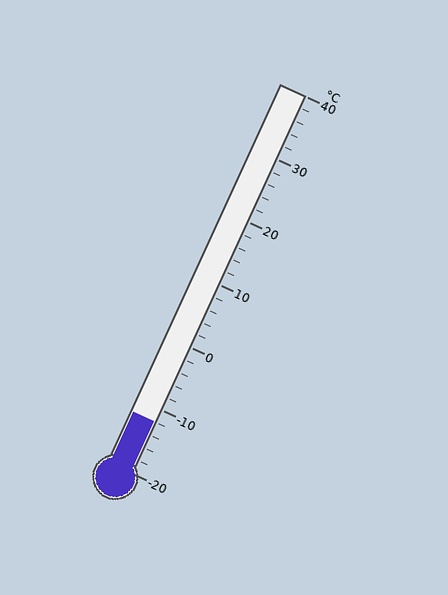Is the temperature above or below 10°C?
The temperature is below 10°C.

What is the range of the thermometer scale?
The thermometer scale ranges from -20°C to 40°C.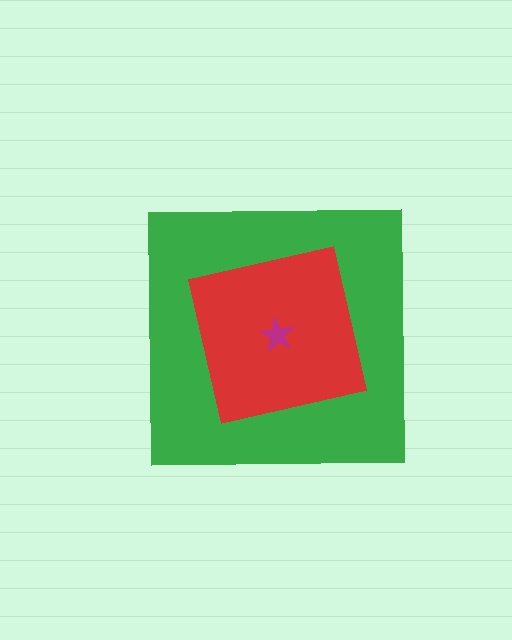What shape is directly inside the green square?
The red square.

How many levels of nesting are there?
3.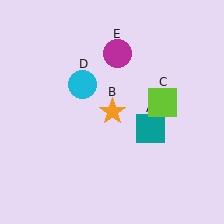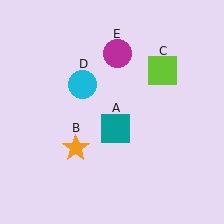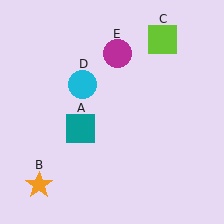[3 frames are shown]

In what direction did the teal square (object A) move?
The teal square (object A) moved left.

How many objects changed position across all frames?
3 objects changed position: teal square (object A), orange star (object B), lime square (object C).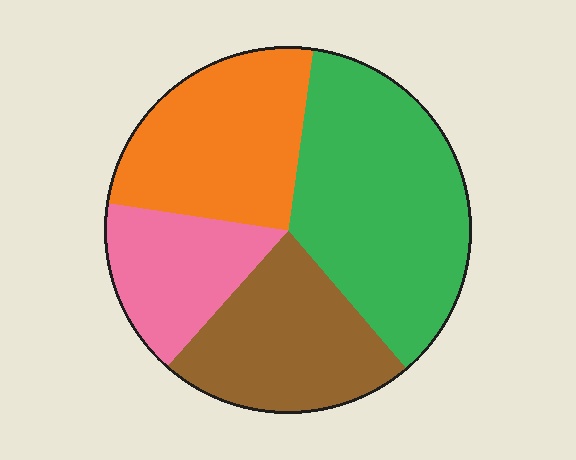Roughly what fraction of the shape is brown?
Brown covers 23% of the shape.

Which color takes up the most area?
Green, at roughly 35%.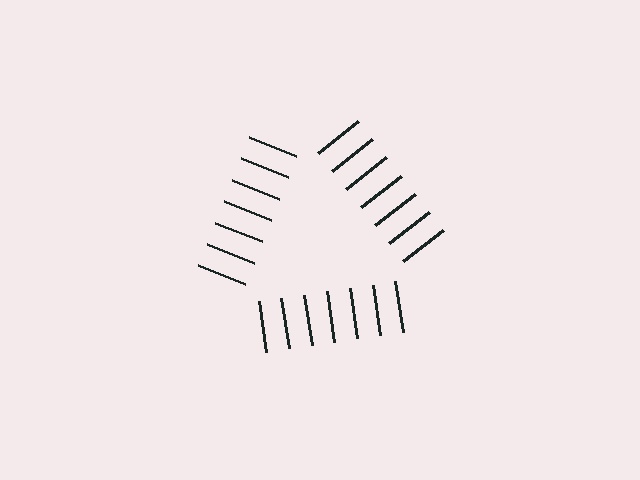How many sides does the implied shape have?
3 sides — the line-ends trace a triangle.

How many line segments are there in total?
21 — 7 along each of the 3 edges.